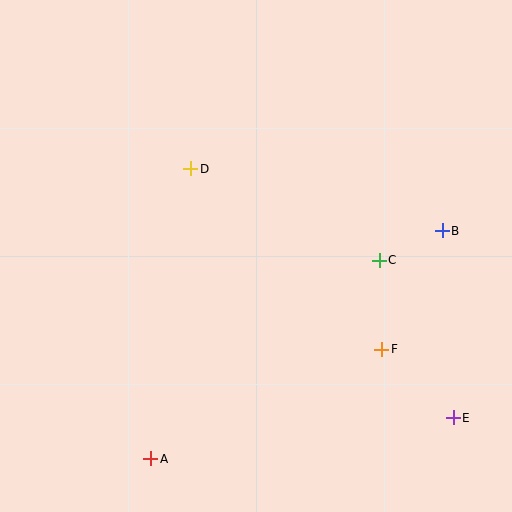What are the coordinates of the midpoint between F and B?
The midpoint between F and B is at (412, 290).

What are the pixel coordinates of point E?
Point E is at (453, 418).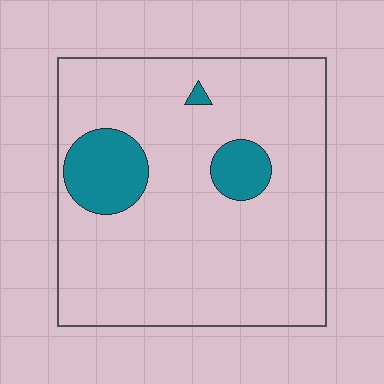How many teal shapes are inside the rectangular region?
3.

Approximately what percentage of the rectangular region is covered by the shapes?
Approximately 15%.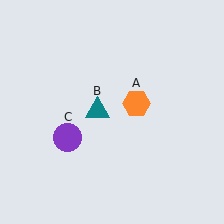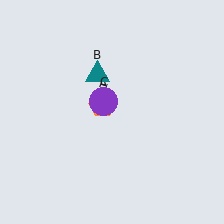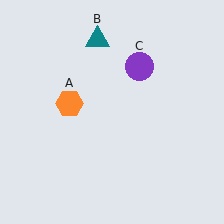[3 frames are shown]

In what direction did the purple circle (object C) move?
The purple circle (object C) moved up and to the right.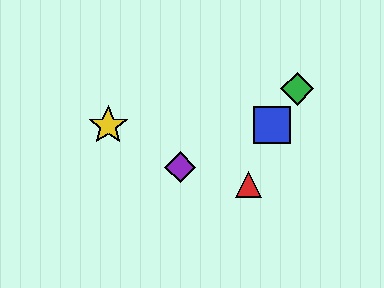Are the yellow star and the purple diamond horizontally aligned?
No, the yellow star is at y≈125 and the purple diamond is at y≈167.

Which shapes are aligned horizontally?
The blue square, the yellow star are aligned horizontally.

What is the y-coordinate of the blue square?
The blue square is at y≈125.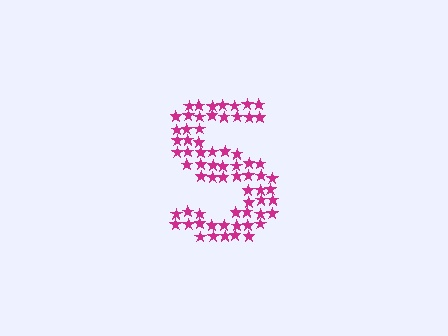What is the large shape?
The large shape is the letter S.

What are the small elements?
The small elements are stars.